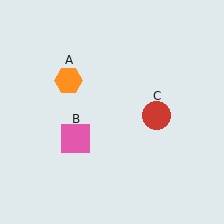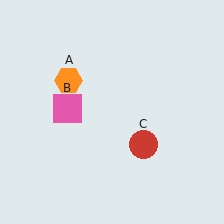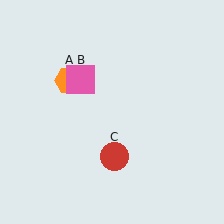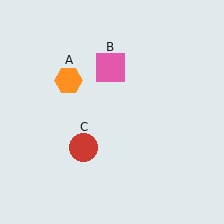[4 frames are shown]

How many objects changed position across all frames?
2 objects changed position: pink square (object B), red circle (object C).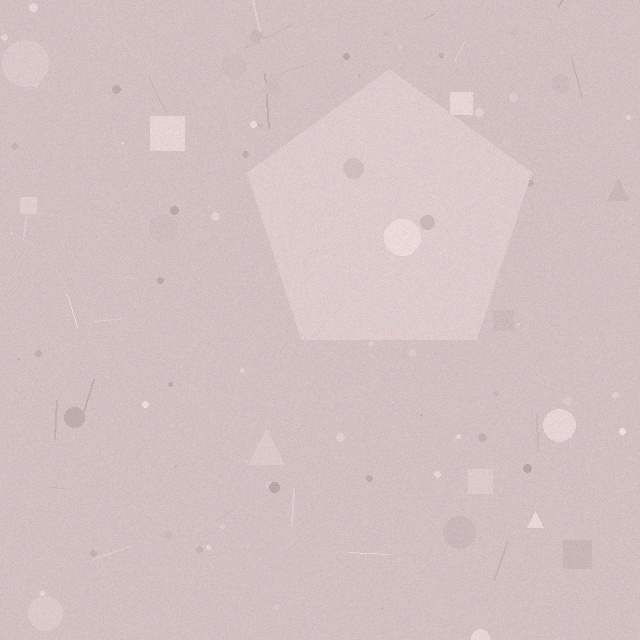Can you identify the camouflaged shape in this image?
The camouflaged shape is a pentagon.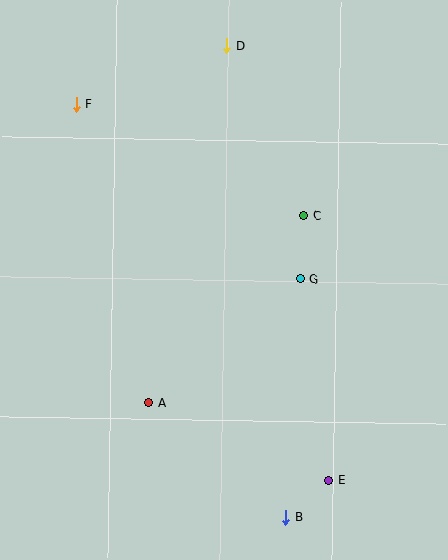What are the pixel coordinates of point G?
Point G is at (300, 279).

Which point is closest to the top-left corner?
Point F is closest to the top-left corner.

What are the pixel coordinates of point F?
Point F is at (76, 104).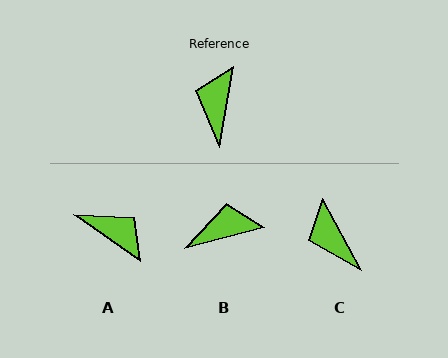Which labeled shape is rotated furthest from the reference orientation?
A, about 115 degrees away.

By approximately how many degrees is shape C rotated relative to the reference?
Approximately 39 degrees counter-clockwise.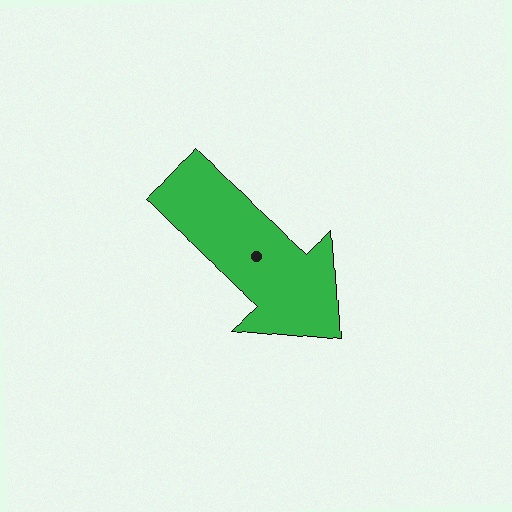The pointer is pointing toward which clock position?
Roughly 5 o'clock.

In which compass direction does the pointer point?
Southeast.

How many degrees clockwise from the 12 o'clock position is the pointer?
Approximately 136 degrees.